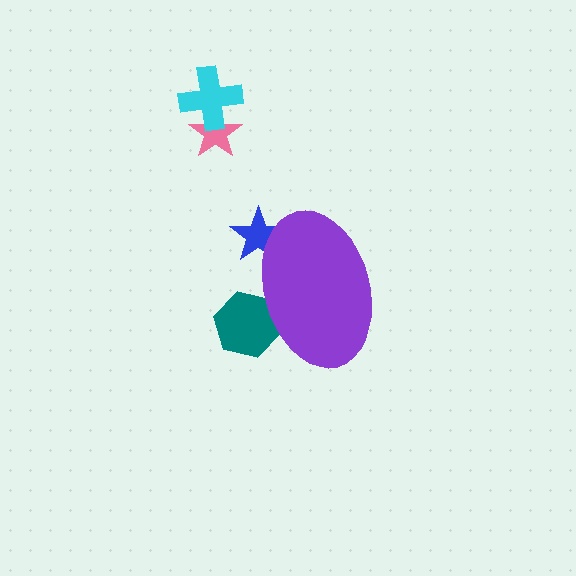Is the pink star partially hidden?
No, the pink star is fully visible.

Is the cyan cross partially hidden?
No, the cyan cross is fully visible.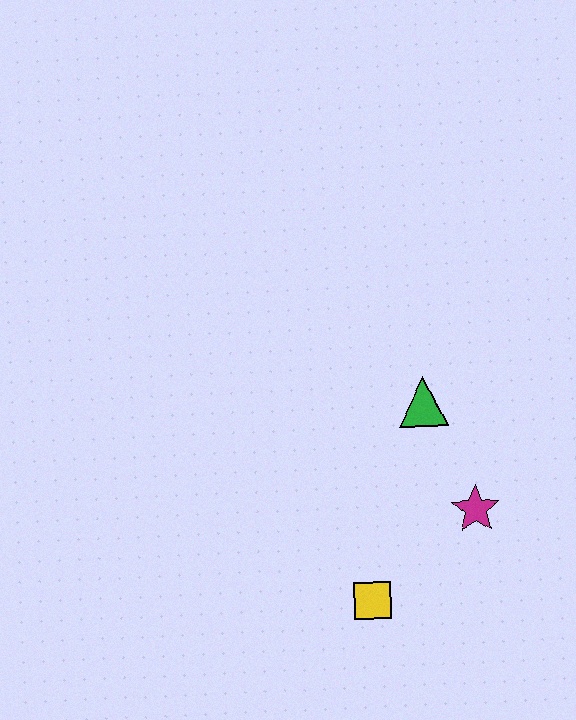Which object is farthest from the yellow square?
The green triangle is farthest from the yellow square.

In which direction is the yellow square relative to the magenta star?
The yellow square is to the left of the magenta star.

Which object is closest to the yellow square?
The magenta star is closest to the yellow square.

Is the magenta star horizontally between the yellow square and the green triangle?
No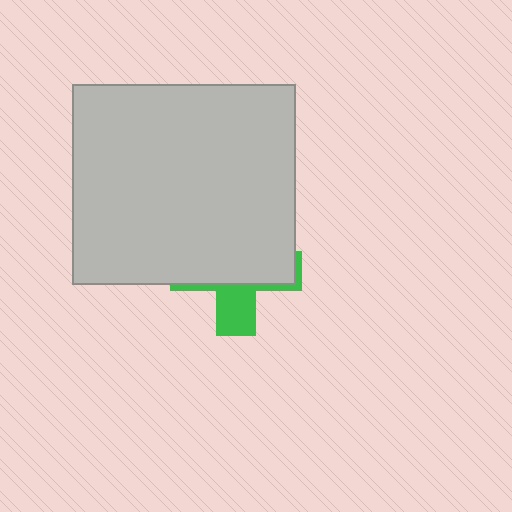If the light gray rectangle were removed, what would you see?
You would see the complete green cross.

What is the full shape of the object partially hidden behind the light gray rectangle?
The partially hidden object is a green cross.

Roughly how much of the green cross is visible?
A small part of it is visible (roughly 31%).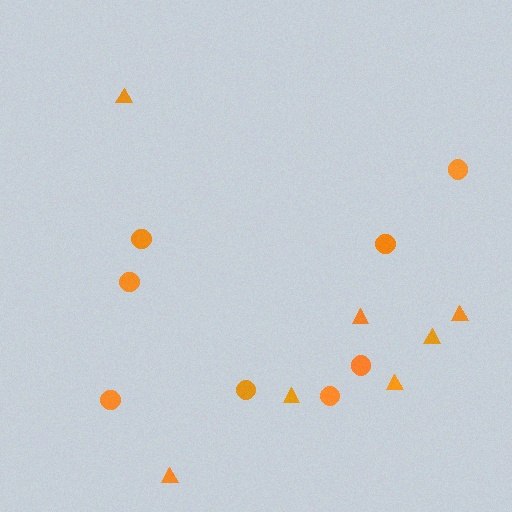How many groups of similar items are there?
There are 2 groups: one group of triangles (7) and one group of circles (8).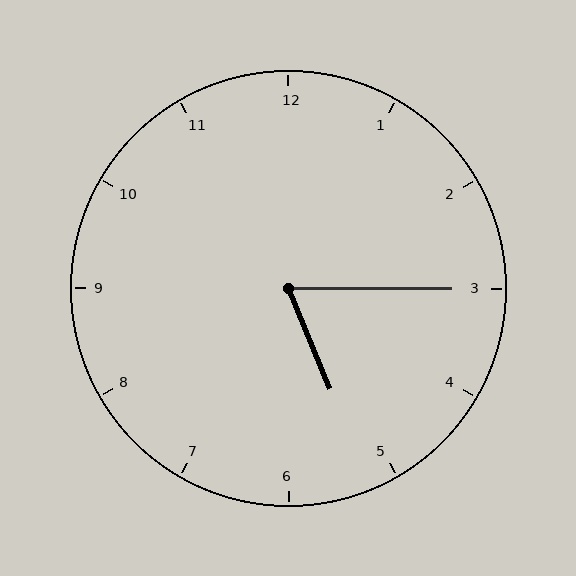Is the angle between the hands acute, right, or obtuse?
It is acute.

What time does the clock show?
5:15.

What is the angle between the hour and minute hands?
Approximately 68 degrees.